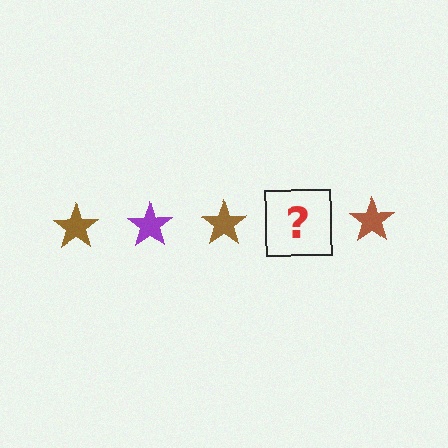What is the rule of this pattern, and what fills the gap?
The rule is that the pattern cycles through brown, purple stars. The gap should be filled with a purple star.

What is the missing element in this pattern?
The missing element is a purple star.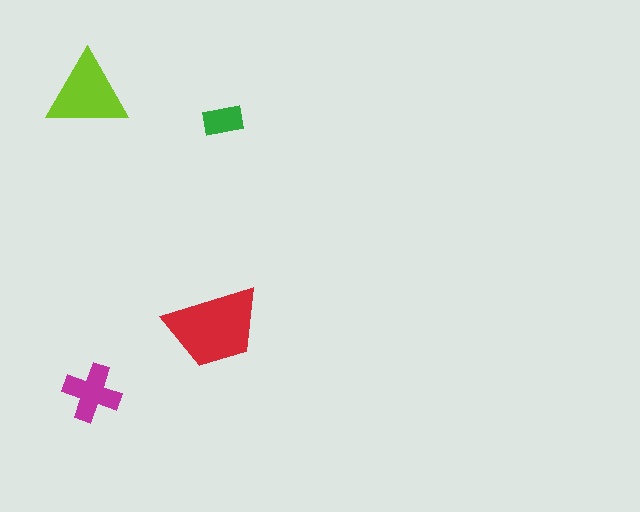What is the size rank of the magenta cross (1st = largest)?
3rd.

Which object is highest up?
The lime triangle is topmost.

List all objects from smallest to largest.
The green rectangle, the magenta cross, the lime triangle, the red trapezoid.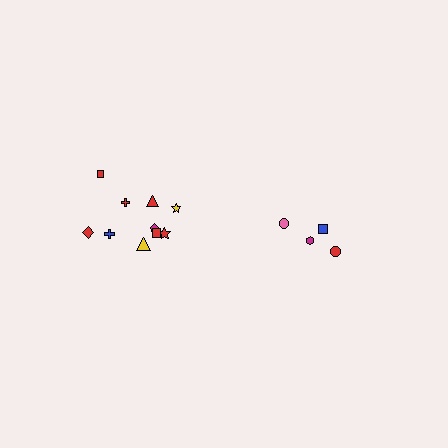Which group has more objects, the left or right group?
The left group.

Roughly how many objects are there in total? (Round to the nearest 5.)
Roughly 15 objects in total.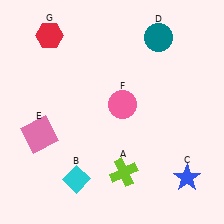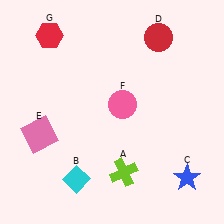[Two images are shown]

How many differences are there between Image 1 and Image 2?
There is 1 difference between the two images.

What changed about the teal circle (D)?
In Image 1, D is teal. In Image 2, it changed to red.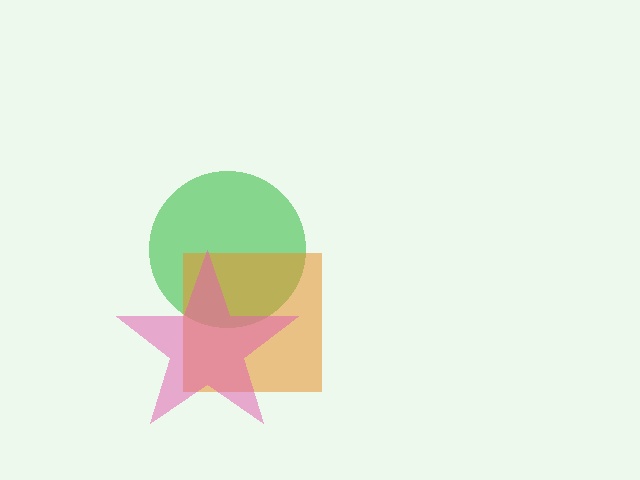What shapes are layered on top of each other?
The layered shapes are: a green circle, an orange square, a pink star.